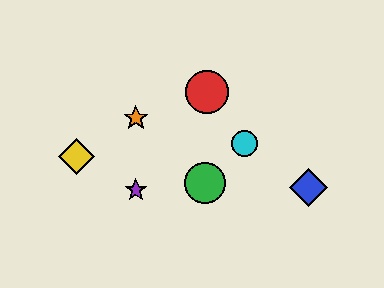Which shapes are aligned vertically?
The purple star, the orange star are aligned vertically.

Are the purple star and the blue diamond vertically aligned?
No, the purple star is at x≈136 and the blue diamond is at x≈309.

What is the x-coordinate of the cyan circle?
The cyan circle is at x≈245.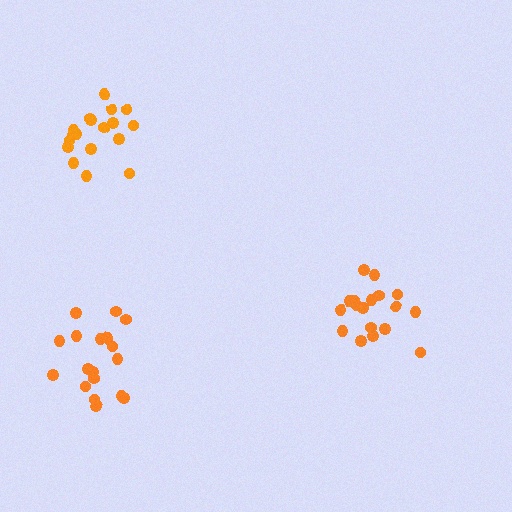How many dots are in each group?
Group 1: 18 dots, Group 2: 18 dots, Group 3: 19 dots (55 total).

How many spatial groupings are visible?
There are 3 spatial groupings.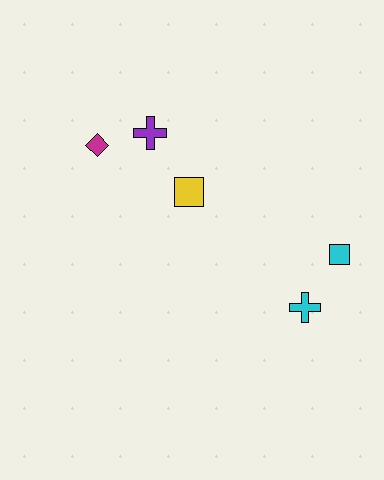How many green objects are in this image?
There are no green objects.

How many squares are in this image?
There are 2 squares.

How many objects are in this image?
There are 5 objects.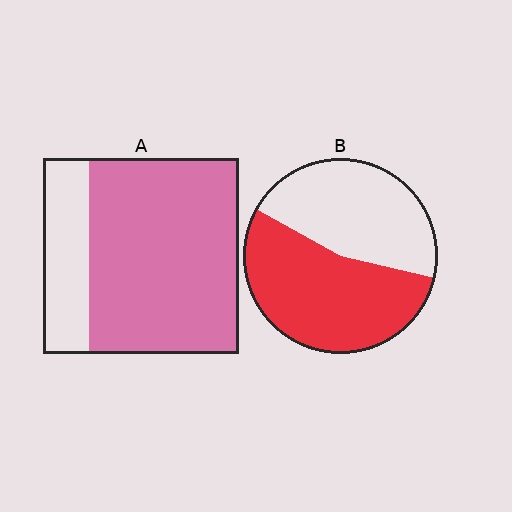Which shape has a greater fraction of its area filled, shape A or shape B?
Shape A.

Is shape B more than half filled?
Yes.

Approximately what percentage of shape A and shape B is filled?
A is approximately 75% and B is approximately 55%.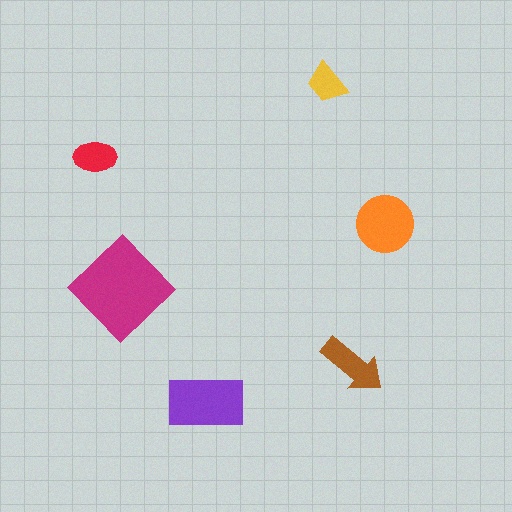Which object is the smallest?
The yellow trapezoid.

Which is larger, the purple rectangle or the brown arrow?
The purple rectangle.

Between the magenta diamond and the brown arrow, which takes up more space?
The magenta diamond.